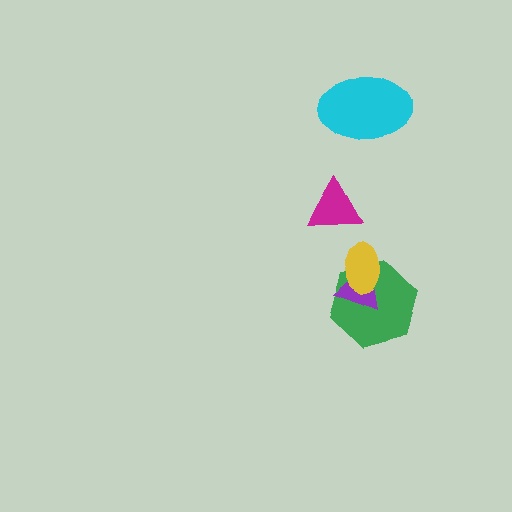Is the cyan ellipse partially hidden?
No, no other shape covers it.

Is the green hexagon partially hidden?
Yes, it is partially covered by another shape.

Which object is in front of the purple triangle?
The yellow ellipse is in front of the purple triangle.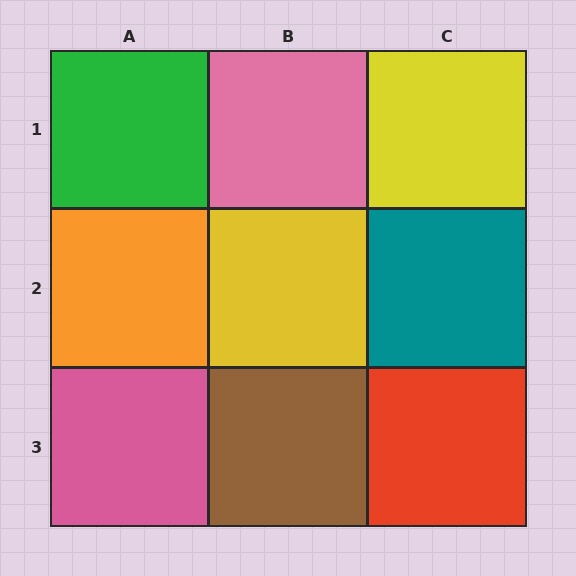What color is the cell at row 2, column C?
Teal.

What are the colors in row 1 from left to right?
Green, pink, yellow.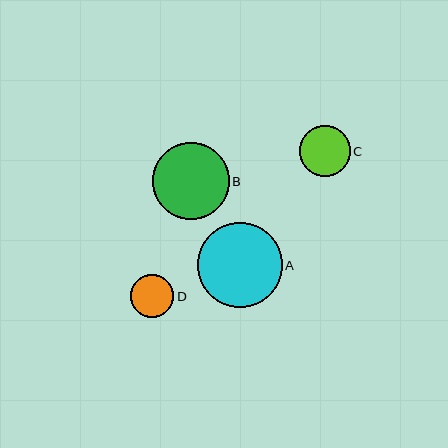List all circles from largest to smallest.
From largest to smallest: A, B, C, D.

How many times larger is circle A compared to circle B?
Circle A is approximately 1.1 times the size of circle B.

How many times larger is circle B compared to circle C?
Circle B is approximately 1.5 times the size of circle C.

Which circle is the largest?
Circle A is the largest with a size of approximately 85 pixels.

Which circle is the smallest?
Circle D is the smallest with a size of approximately 43 pixels.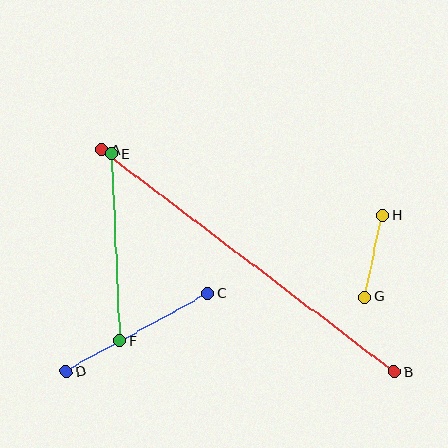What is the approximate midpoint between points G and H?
The midpoint is at approximately (374, 256) pixels.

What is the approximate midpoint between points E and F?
The midpoint is at approximately (116, 247) pixels.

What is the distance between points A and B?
The distance is approximately 367 pixels.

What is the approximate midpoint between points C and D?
The midpoint is at approximately (137, 333) pixels.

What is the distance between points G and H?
The distance is approximately 83 pixels.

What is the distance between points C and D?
The distance is approximately 162 pixels.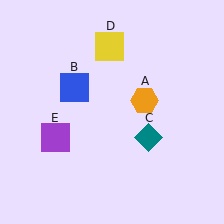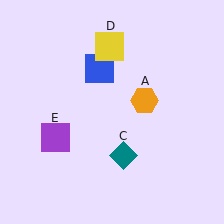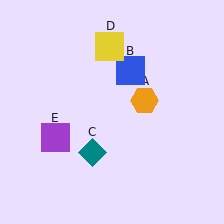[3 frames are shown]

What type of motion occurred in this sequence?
The blue square (object B), teal diamond (object C) rotated clockwise around the center of the scene.